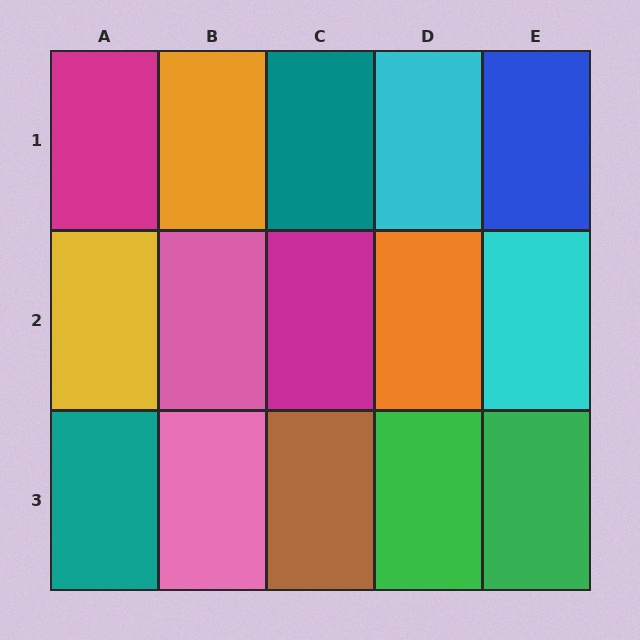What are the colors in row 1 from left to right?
Magenta, orange, teal, cyan, blue.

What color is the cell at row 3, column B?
Pink.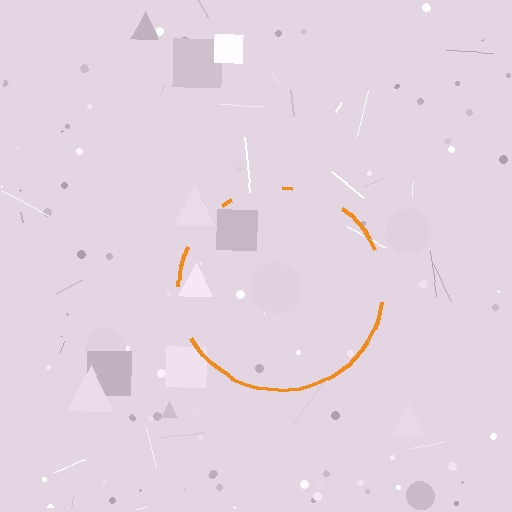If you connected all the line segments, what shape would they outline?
They would outline a circle.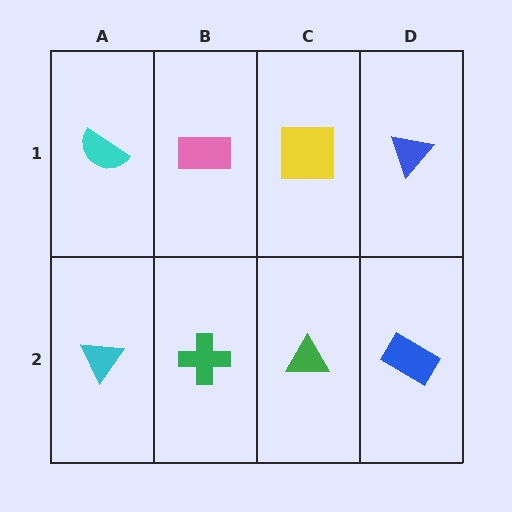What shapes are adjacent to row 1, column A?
A cyan triangle (row 2, column A), a pink rectangle (row 1, column B).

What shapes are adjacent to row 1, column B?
A green cross (row 2, column B), a cyan semicircle (row 1, column A), a yellow square (row 1, column C).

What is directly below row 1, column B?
A green cross.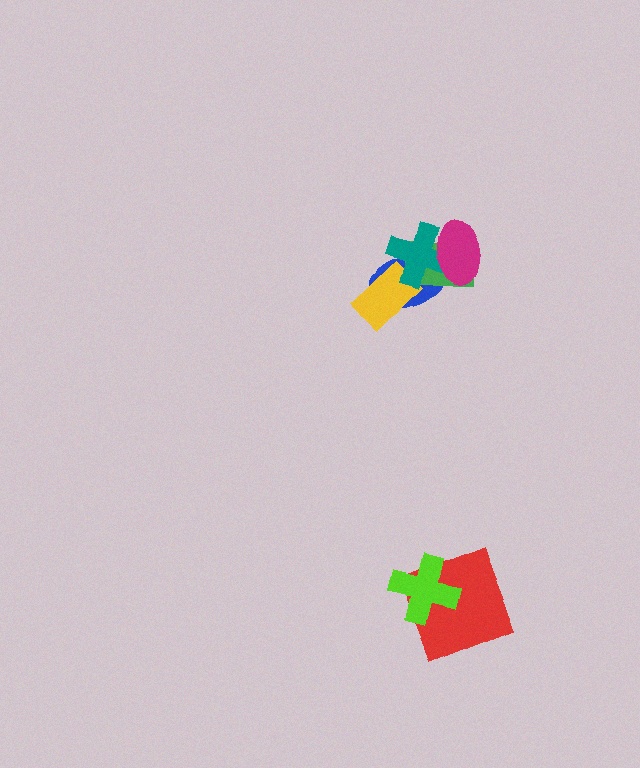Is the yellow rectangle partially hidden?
Yes, it is partially covered by another shape.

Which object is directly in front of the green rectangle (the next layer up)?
The teal cross is directly in front of the green rectangle.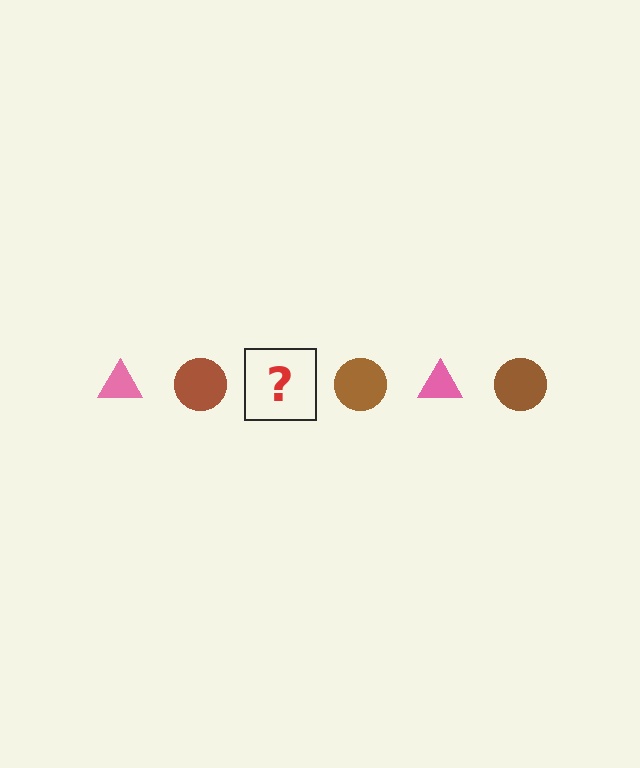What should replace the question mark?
The question mark should be replaced with a pink triangle.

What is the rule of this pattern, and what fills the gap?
The rule is that the pattern alternates between pink triangle and brown circle. The gap should be filled with a pink triangle.